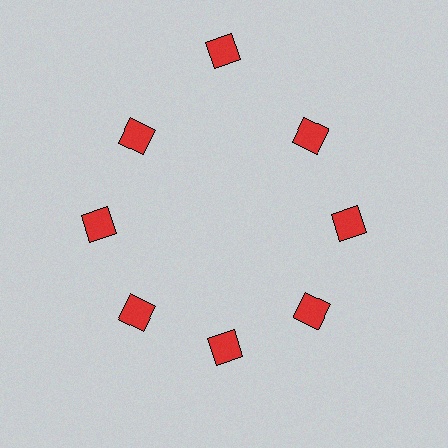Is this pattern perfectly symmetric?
No. The 8 red squares are arranged in a ring, but one element near the 12 o'clock position is pushed outward from the center, breaking the 8-fold rotational symmetry.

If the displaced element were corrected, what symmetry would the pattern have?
It would have 8-fold rotational symmetry — the pattern would map onto itself every 45 degrees.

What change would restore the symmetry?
The symmetry would be restored by moving it inward, back onto the ring so that all 8 squares sit at equal angles and equal distance from the center.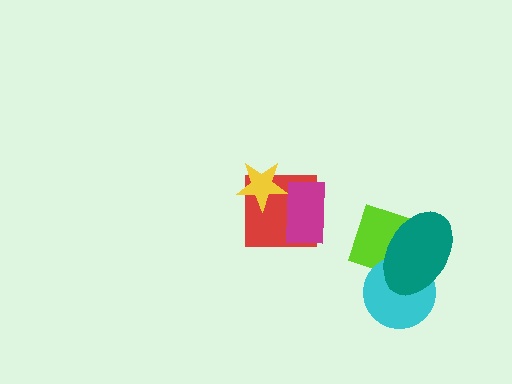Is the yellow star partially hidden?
Yes, it is partially covered by another shape.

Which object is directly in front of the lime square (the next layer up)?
The cyan circle is directly in front of the lime square.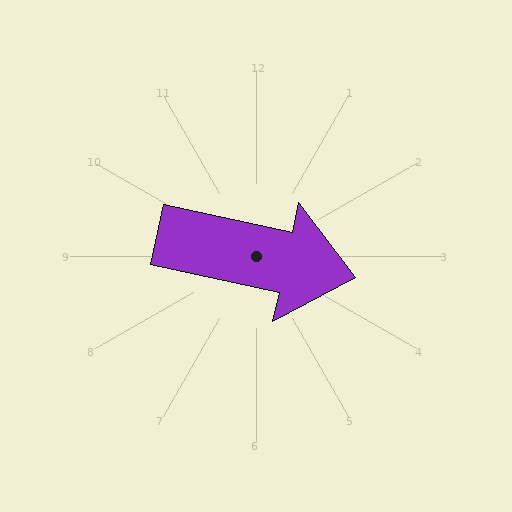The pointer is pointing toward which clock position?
Roughly 3 o'clock.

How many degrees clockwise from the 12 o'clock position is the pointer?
Approximately 102 degrees.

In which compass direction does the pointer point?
East.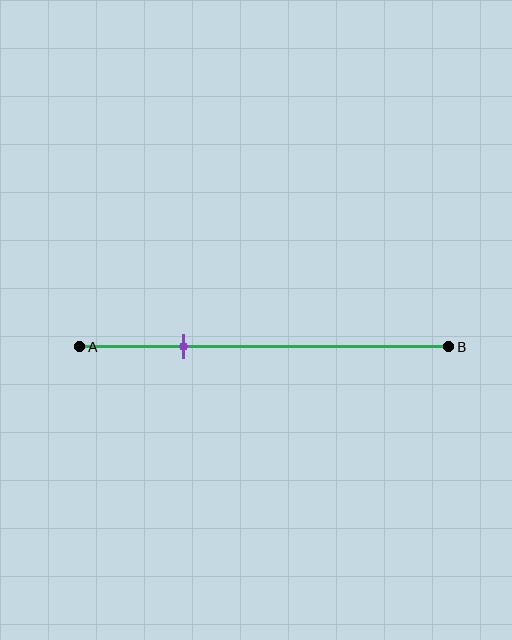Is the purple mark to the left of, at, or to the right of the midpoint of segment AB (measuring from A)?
The purple mark is to the left of the midpoint of segment AB.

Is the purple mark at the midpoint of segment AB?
No, the mark is at about 30% from A, not at the 50% midpoint.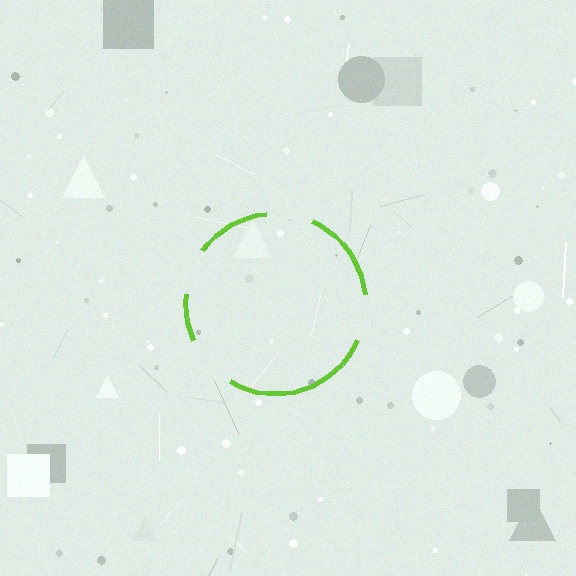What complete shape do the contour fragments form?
The contour fragments form a circle.